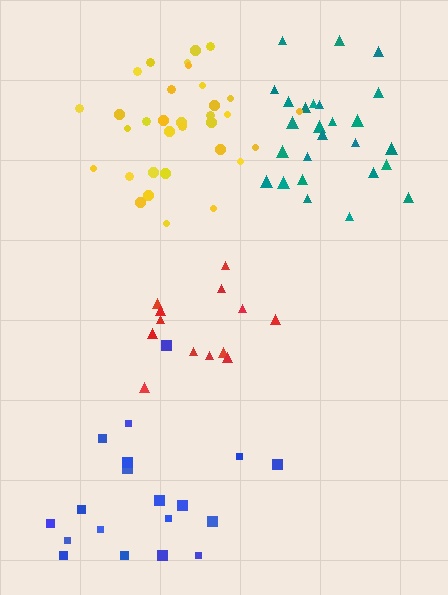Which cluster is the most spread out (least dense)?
Blue.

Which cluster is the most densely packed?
Teal.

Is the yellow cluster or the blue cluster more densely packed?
Yellow.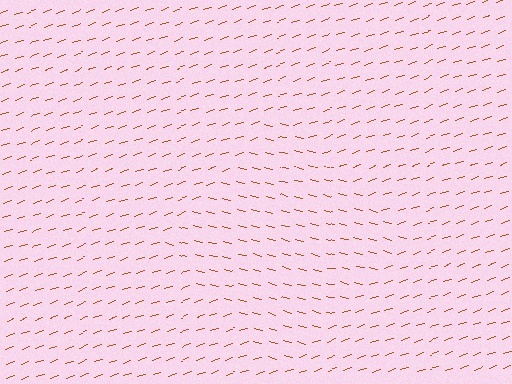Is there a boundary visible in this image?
Yes, there is a texture boundary formed by a change in line orientation.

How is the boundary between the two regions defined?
The boundary is defined purely by a change in line orientation (approximately 33 degrees difference). All lines are the same color and thickness.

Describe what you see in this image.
The image is filled with small brown line segments. A diamond region in the image has lines oriented differently from the surrounding lines, creating a visible texture boundary.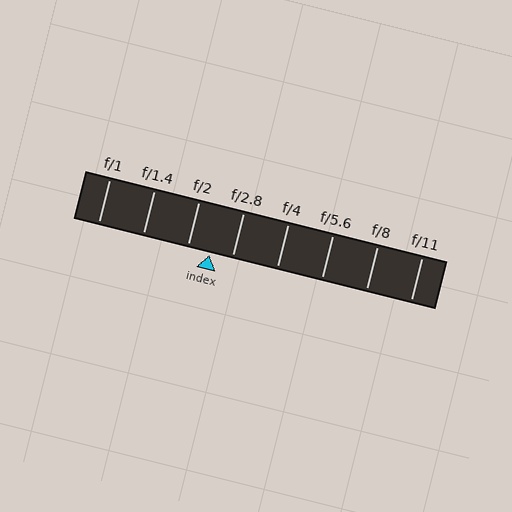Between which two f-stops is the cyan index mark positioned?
The index mark is between f/2 and f/2.8.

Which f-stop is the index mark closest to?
The index mark is closest to f/2.8.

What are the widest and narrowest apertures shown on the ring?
The widest aperture shown is f/1 and the narrowest is f/11.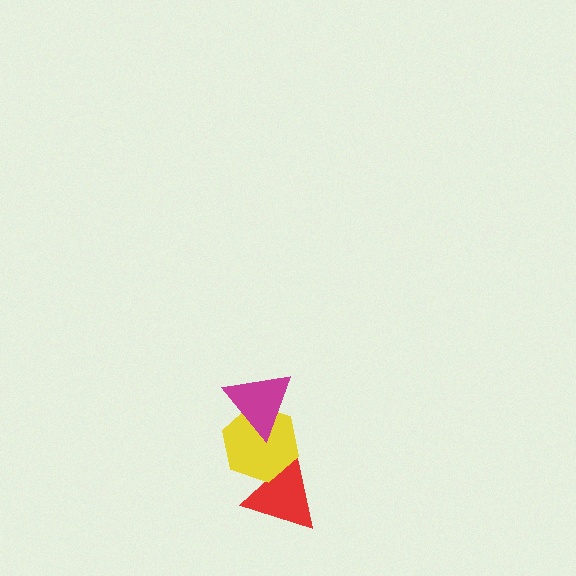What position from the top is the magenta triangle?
The magenta triangle is 1st from the top.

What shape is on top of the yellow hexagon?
The magenta triangle is on top of the yellow hexagon.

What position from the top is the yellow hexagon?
The yellow hexagon is 2nd from the top.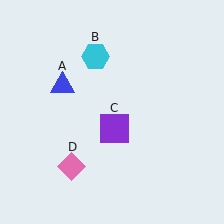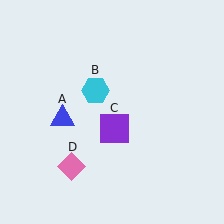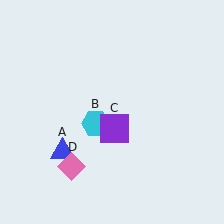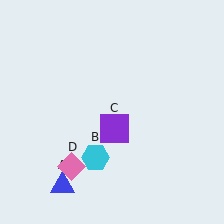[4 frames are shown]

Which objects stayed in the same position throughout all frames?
Purple square (object C) and pink diamond (object D) remained stationary.